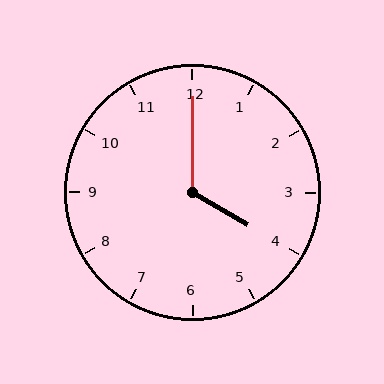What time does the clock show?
4:00.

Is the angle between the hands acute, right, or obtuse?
It is obtuse.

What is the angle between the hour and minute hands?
Approximately 120 degrees.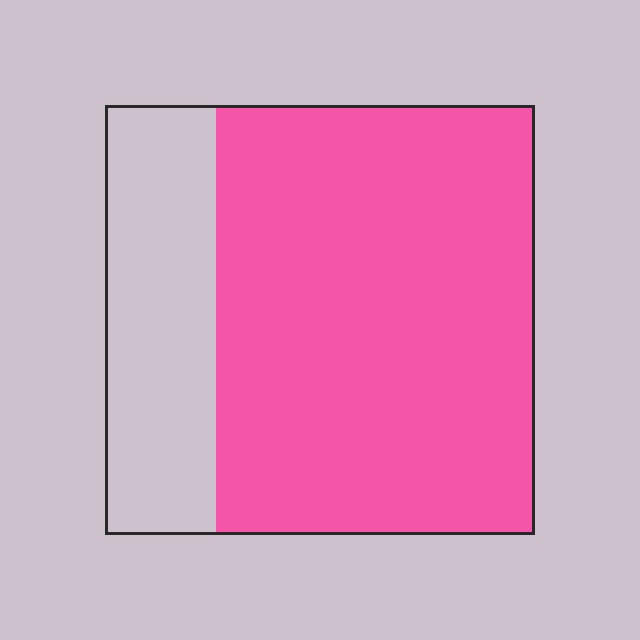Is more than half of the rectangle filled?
Yes.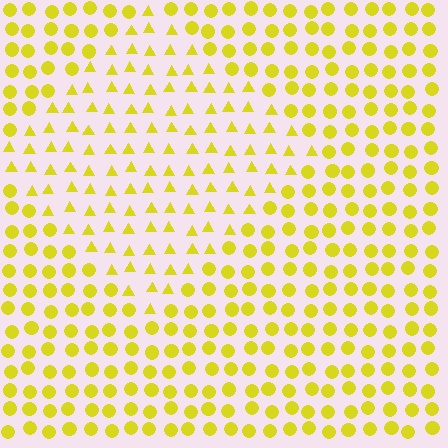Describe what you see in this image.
The image is filled with small yellow elements arranged in a uniform grid. A diamond-shaped region contains triangles, while the surrounding area contains circles. The boundary is defined purely by the change in element shape.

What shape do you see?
I see a diamond.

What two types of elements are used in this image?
The image uses triangles inside the diamond region and circles outside it.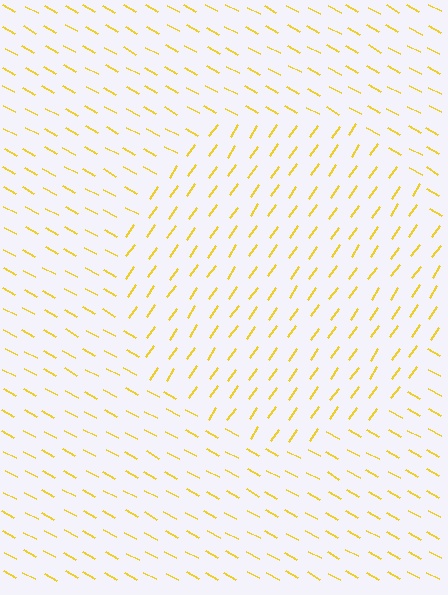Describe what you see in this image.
The image is filled with small yellow line segments. A circle region in the image has lines oriented differently from the surrounding lines, creating a visible texture boundary.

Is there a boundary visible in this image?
Yes, there is a texture boundary formed by a change in line orientation.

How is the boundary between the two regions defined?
The boundary is defined purely by a change in line orientation (approximately 84 degrees difference). All lines are the same color and thickness.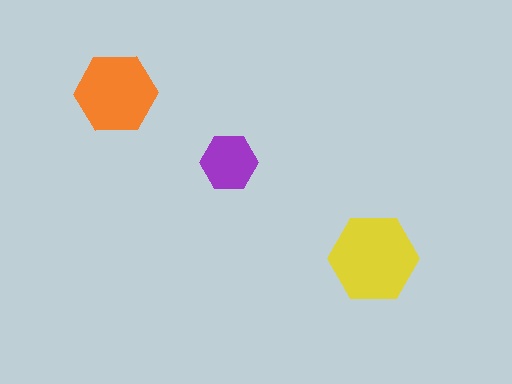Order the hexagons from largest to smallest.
the yellow one, the orange one, the purple one.